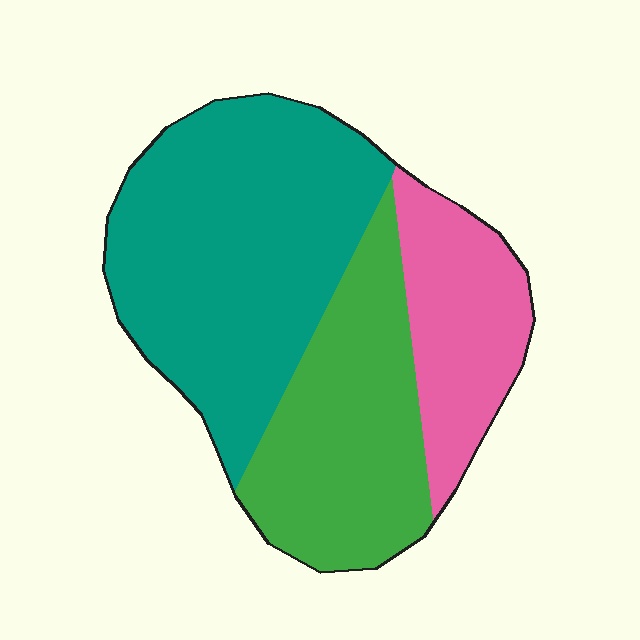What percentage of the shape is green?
Green covers 31% of the shape.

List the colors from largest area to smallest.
From largest to smallest: teal, green, pink.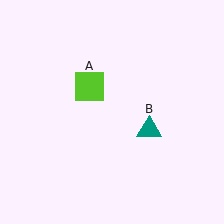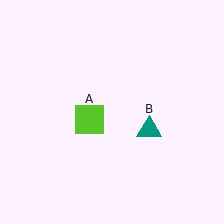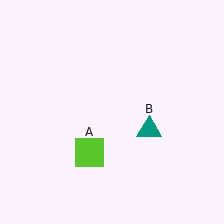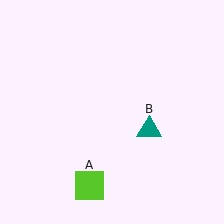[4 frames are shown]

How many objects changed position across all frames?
1 object changed position: lime square (object A).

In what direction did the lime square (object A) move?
The lime square (object A) moved down.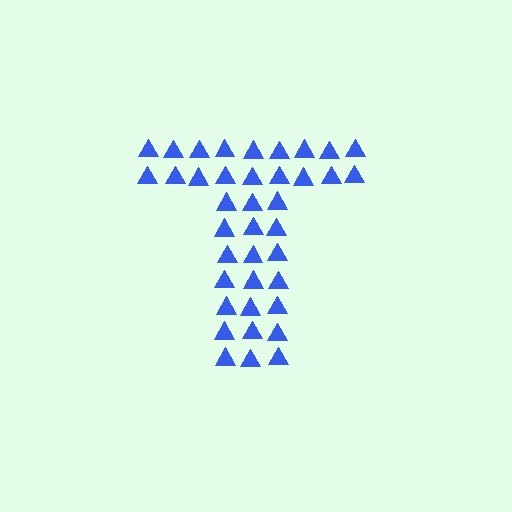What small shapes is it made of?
It is made of small triangles.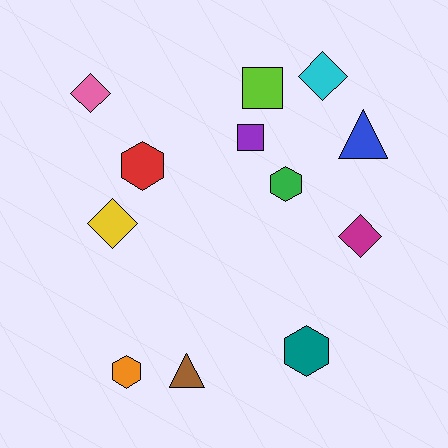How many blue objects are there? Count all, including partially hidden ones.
There is 1 blue object.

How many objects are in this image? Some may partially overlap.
There are 12 objects.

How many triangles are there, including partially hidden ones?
There are 2 triangles.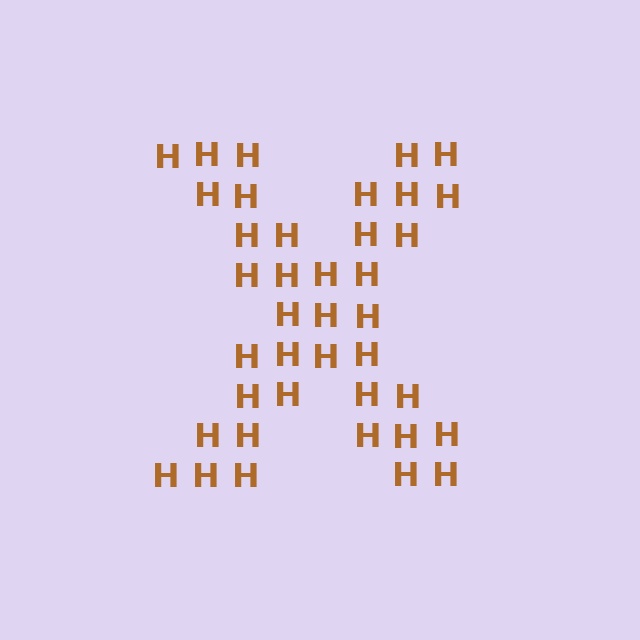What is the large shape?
The large shape is the letter X.